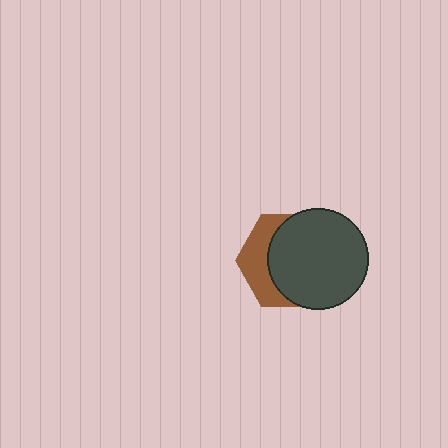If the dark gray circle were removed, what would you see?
You would see the complete brown hexagon.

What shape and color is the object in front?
The object in front is a dark gray circle.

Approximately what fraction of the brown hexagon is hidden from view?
Roughly 66% of the brown hexagon is hidden behind the dark gray circle.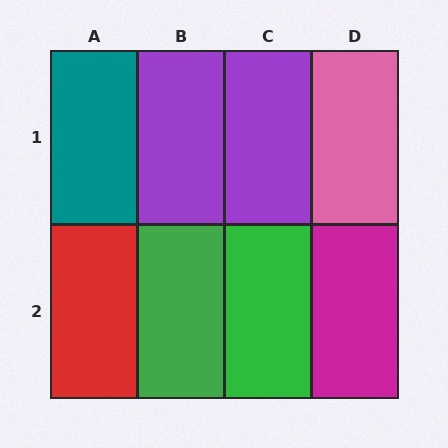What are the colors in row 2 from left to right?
Red, green, green, magenta.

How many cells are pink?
1 cell is pink.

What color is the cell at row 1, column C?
Purple.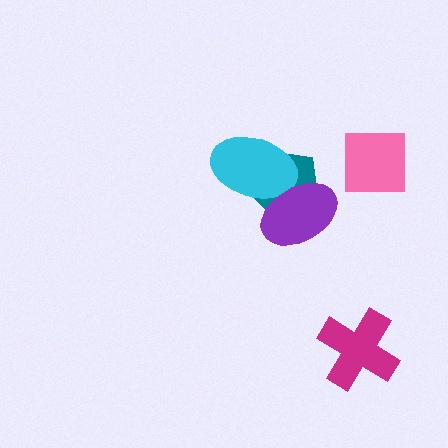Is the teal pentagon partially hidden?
Yes, it is partially covered by another shape.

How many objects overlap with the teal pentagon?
2 objects overlap with the teal pentagon.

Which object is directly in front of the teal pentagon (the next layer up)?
The cyan ellipse is directly in front of the teal pentagon.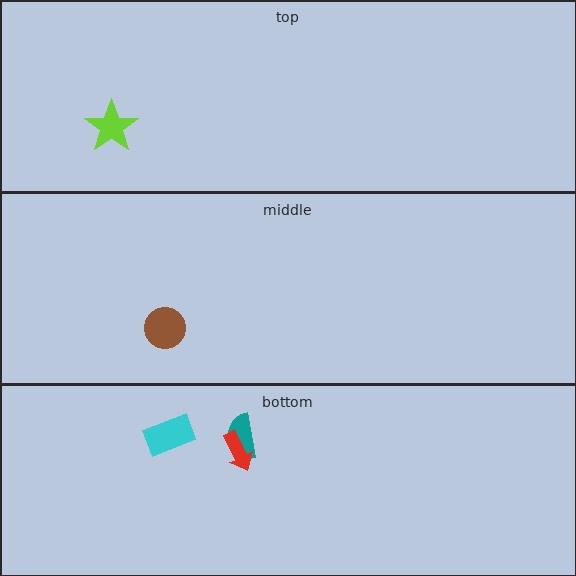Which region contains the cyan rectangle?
The bottom region.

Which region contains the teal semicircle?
The bottom region.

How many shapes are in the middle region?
1.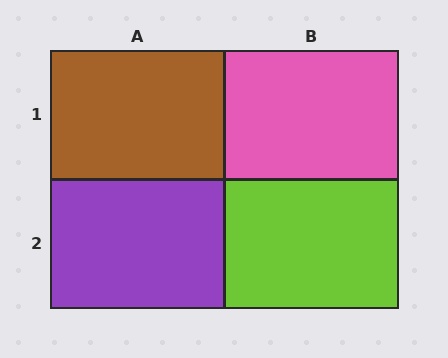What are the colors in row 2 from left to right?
Purple, lime.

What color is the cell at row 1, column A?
Brown.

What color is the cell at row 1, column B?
Pink.